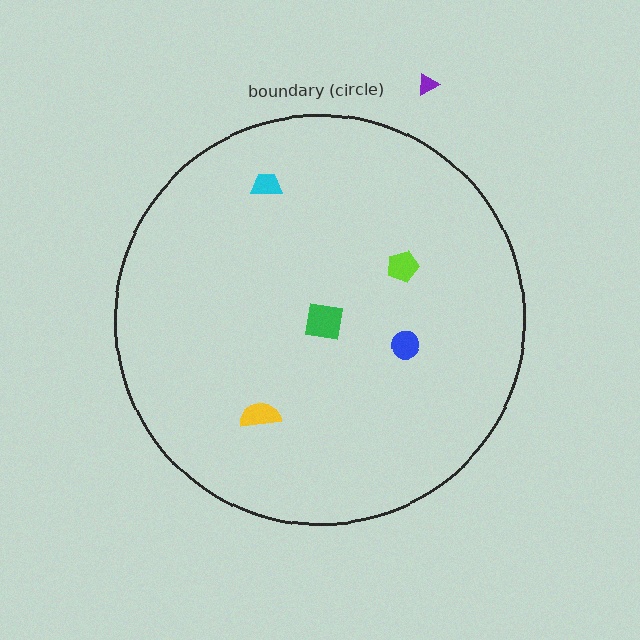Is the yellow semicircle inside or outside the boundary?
Inside.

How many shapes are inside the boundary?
5 inside, 1 outside.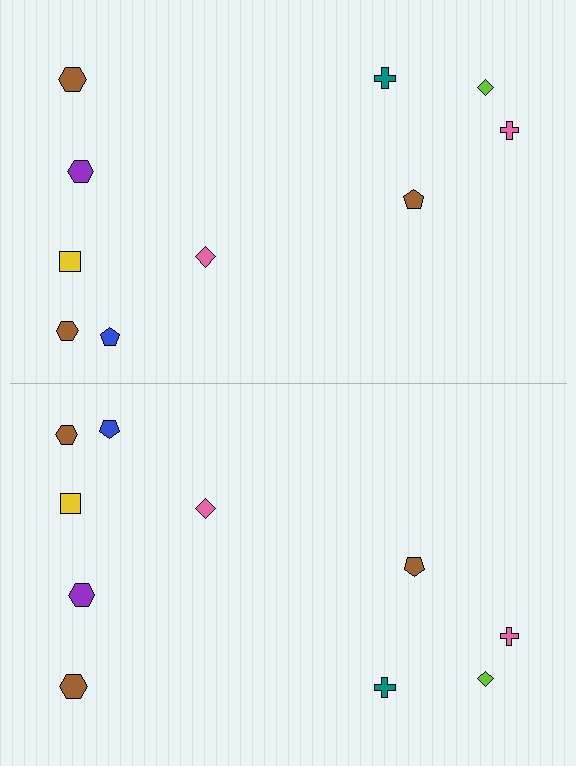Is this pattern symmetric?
Yes, this pattern has bilateral (reflection) symmetry.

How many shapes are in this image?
There are 20 shapes in this image.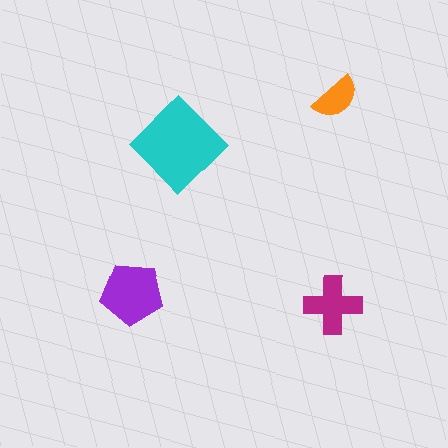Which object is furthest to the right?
The orange semicircle is rightmost.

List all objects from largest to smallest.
The cyan diamond, the purple pentagon, the magenta cross, the orange semicircle.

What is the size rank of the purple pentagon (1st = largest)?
2nd.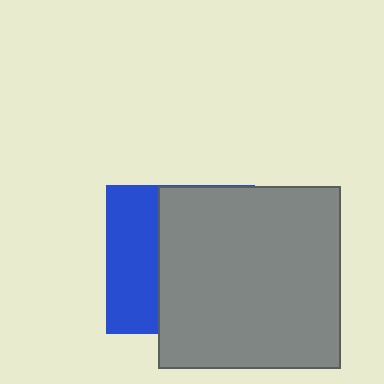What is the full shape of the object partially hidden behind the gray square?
The partially hidden object is a blue square.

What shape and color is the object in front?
The object in front is a gray square.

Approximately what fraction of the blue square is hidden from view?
Roughly 65% of the blue square is hidden behind the gray square.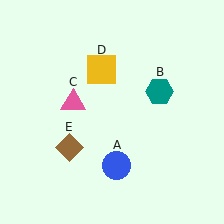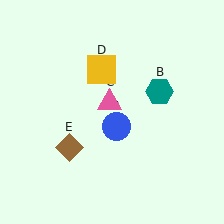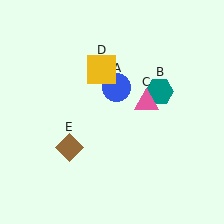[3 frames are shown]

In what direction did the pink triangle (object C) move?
The pink triangle (object C) moved right.